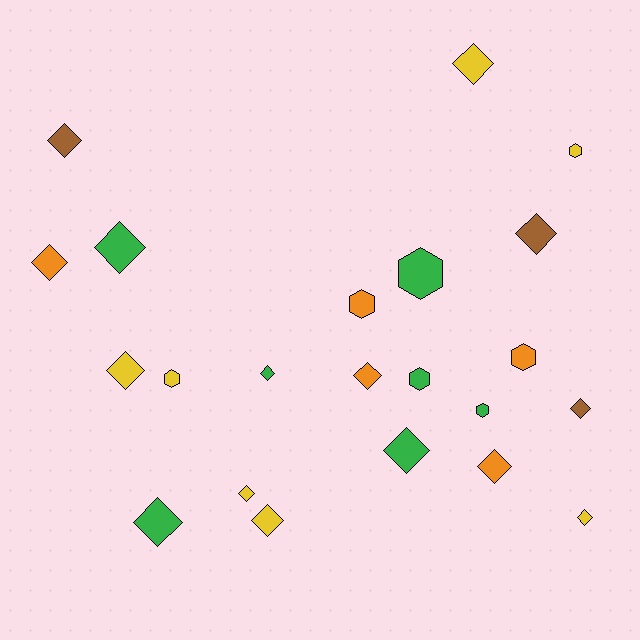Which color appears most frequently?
Green, with 7 objects.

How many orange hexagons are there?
There are 2 orange hexagons.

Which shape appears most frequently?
Diamond, with 15 objects.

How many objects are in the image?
There are 22 objects.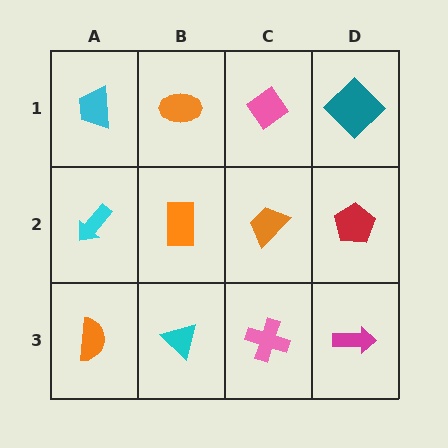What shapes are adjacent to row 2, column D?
A teal diamond (row 1, column D), a magenta arrow (row 3, column D), an orange trapezoid (row 2, column C).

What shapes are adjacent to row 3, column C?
An orange trapezoid (row 2, column C), a cyan triangle (row 3, column B), a magenta arrow (row 3, column D).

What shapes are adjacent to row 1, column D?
A red pentagon (row 2, column D), a pink diamond (row 1, column C).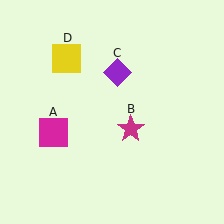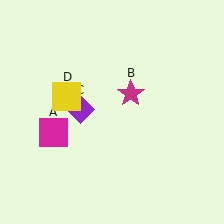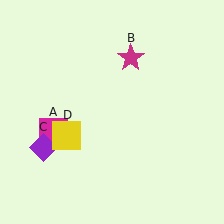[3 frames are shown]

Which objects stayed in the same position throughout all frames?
Magenta square (object A) remained stationary.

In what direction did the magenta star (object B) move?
The magenta star (object B) moved up.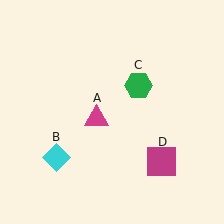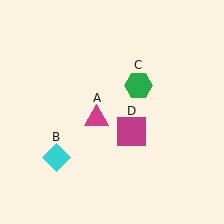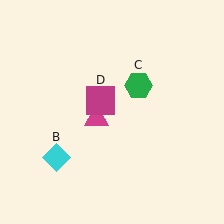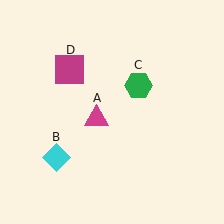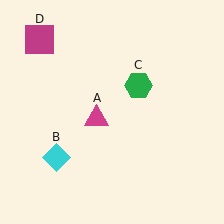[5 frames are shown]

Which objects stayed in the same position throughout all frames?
Magenta triangle (object A) and cyan diamond (object B) and green hexagon (object C) remained stationary.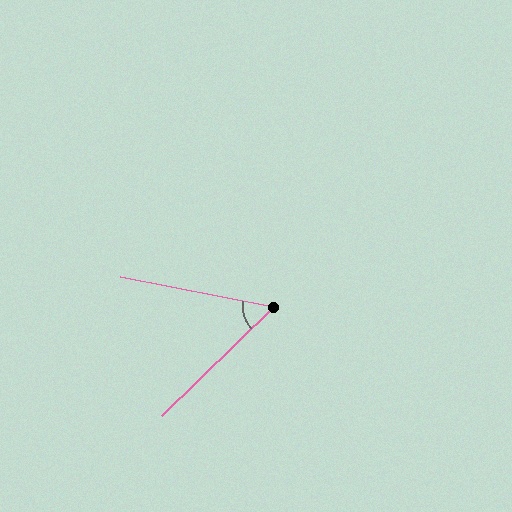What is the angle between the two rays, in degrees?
Approximately 56 degrees.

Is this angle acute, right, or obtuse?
It is acute.